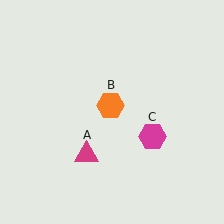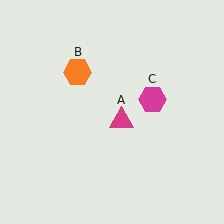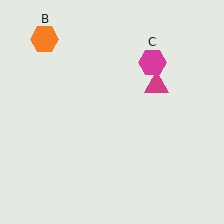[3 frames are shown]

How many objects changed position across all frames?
3 objects changed position: magenta triangle (object A), orange hexagon (object B), magenta hexagon (object C).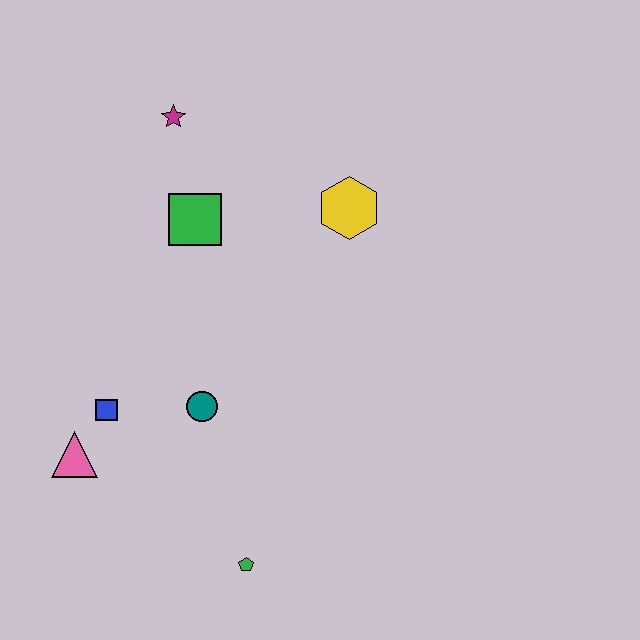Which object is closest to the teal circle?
The blue square is closest to the teal circle.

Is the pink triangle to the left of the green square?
Yes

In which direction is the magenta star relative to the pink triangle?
The magenta star is above the pink triangle.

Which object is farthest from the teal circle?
The magenta star is farthest from the teal circle.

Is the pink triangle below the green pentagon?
No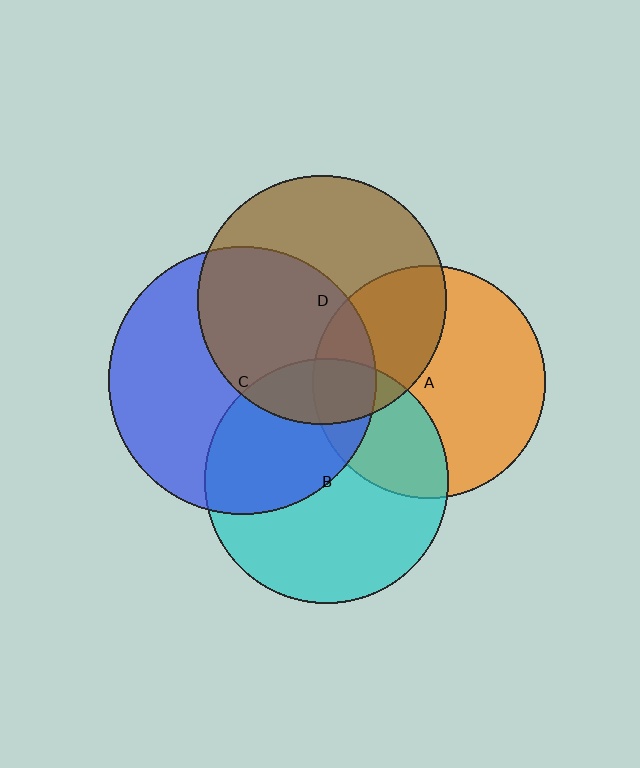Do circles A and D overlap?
Yes.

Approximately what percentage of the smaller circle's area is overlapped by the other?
Approximately 35%.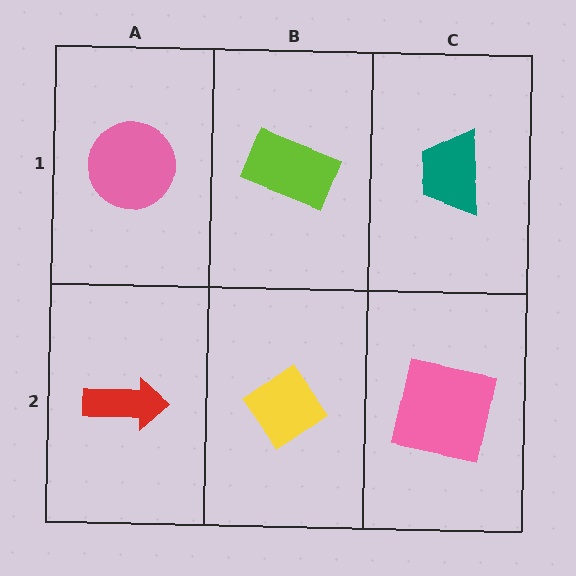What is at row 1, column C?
A teal trapezoid.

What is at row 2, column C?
A pink square.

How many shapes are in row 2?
3 shapes.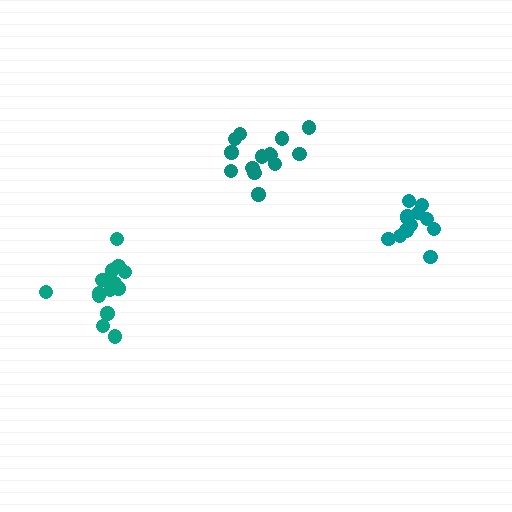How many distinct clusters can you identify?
There are 3 distinct clusters.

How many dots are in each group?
Group 1: 15 dots, Group 2: 14 dots, Group 3: 12 dots (41 total).